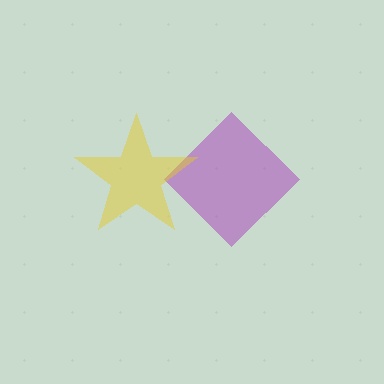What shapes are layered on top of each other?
The layered shapes are: a purple diamond, a yellow star.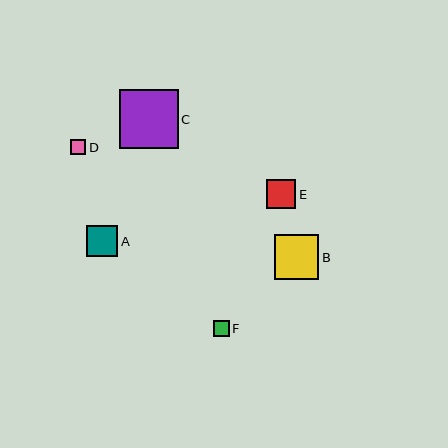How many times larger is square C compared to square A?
Square C is approximately 1.9 times the size of square A.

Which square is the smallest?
Square D is the smallest with a size of approximately 15 pixels.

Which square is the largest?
Square C is the largest with a size of approximately 59 pixels.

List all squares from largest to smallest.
From largest to smallest: C, B, A, E, F, D.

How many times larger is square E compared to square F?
Square E is approximately 1.9 times the size of square F.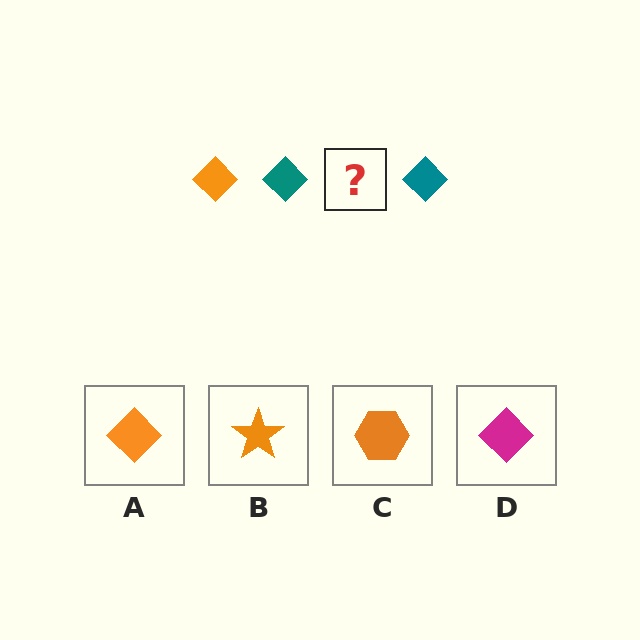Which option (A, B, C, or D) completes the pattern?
A.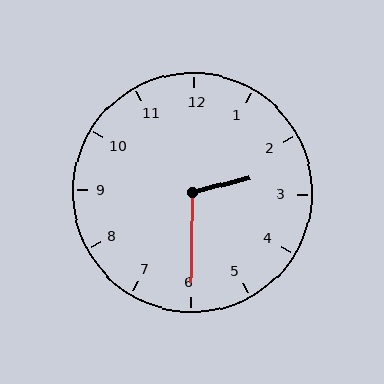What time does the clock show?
2:30.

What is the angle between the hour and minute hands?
Approximately 105 degrees.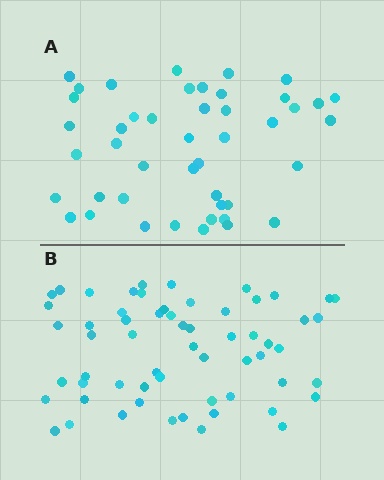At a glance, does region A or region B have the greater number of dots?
Region B (the bottom region) has more dots.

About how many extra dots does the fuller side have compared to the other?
Region B has approximately 15 more dots than region A.